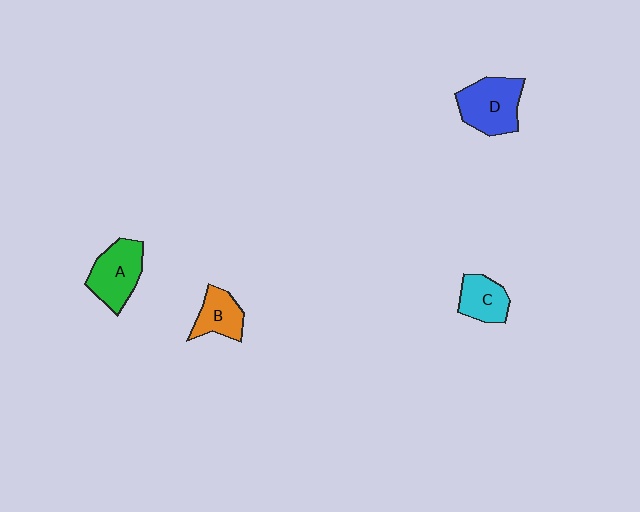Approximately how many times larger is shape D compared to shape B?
Approximately 1.6 times.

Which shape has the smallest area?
Shape B (orange).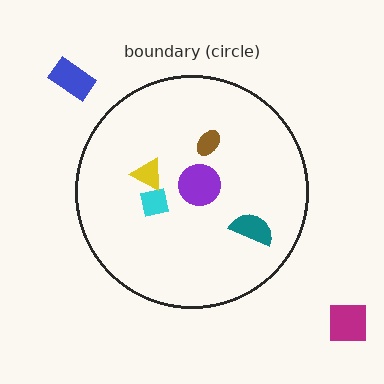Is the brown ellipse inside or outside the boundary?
Inside.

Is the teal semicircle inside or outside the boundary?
Inside.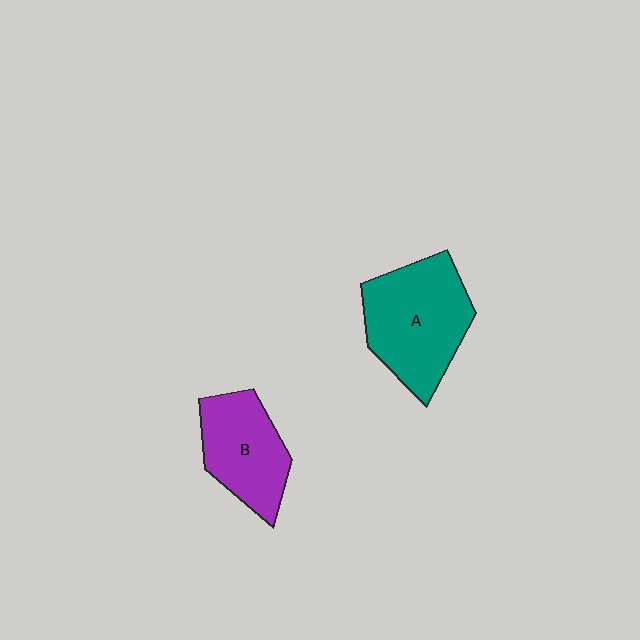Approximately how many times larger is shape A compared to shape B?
Approximately 1.4 times.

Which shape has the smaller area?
Shape B (purple).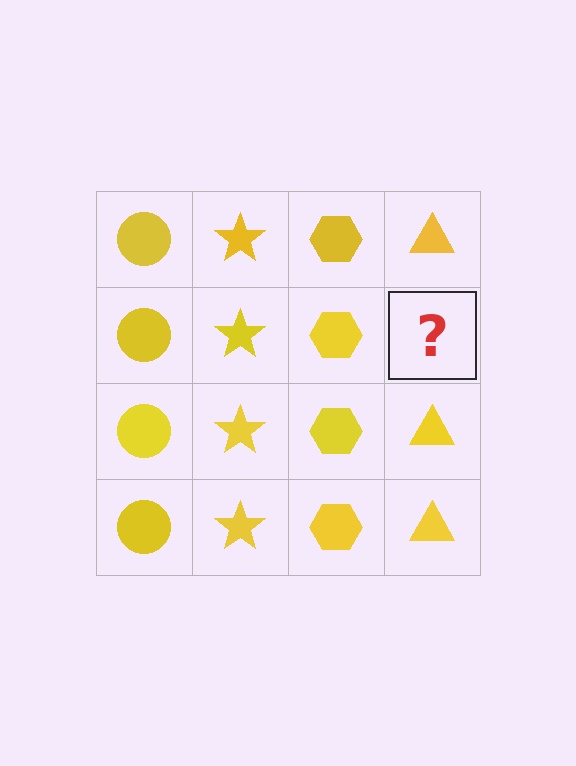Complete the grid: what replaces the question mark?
The question mark should be replaced with a yellow triangle.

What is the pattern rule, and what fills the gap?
The rule is that each column has a consistent shape. The gap should be filled with a yellow triangle.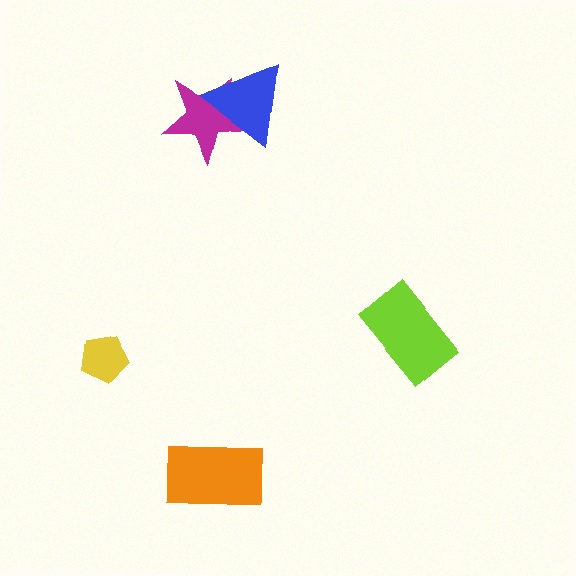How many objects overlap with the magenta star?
1 object overlaps with the magenta star.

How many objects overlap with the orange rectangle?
0 objects overlap with the orange rectangle.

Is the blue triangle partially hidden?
No, no other shape covers it.